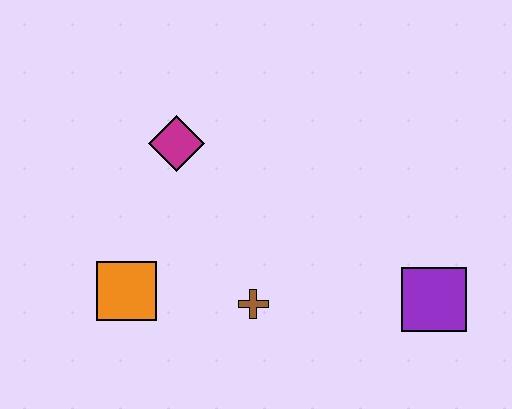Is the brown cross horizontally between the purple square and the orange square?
Yes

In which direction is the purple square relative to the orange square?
The purple square is to the right of the orange square.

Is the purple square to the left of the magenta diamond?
No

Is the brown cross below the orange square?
Yes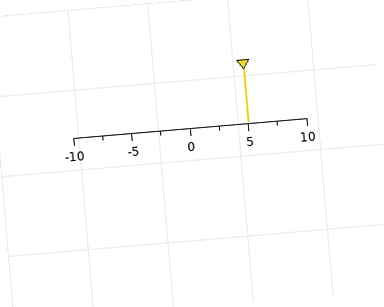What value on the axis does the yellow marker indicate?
The marker indicates approximately 5.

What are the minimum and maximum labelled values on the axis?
The axis runs from -10 to 10.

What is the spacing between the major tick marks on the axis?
The major ticks are spaced 5 apart.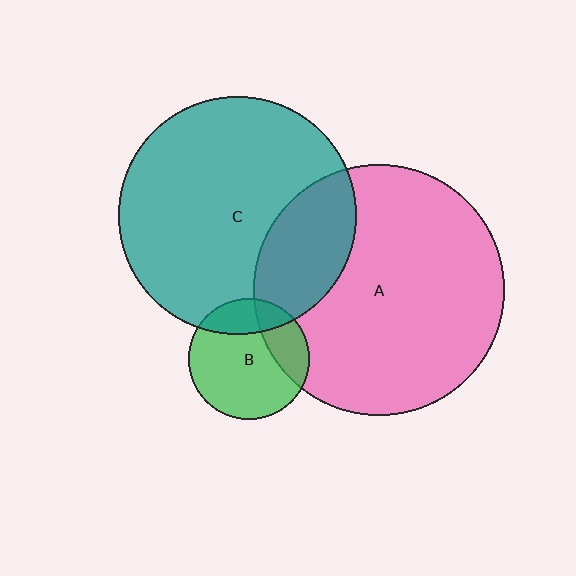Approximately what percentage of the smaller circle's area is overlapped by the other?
Approximately 20%.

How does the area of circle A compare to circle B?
Approximately 4.3 times.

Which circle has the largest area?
Circle A (pink).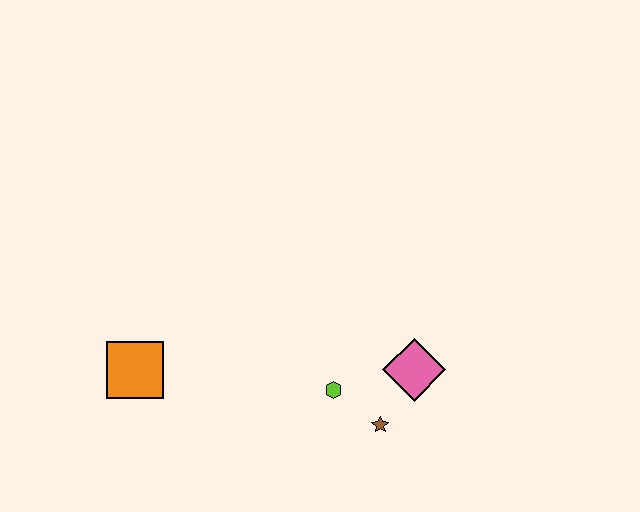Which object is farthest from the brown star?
The orange square is farthest from the brown star.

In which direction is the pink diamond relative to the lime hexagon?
The pink diamond is to the right of the lime hexagon.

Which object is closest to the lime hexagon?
The brown star is closest to the lime hexagon.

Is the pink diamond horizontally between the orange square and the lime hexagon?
No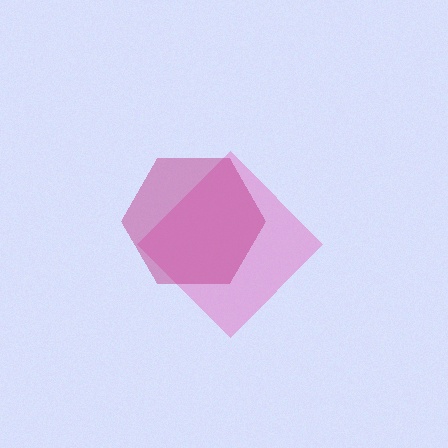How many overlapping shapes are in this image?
There are 2 overlapping shapes in the image.